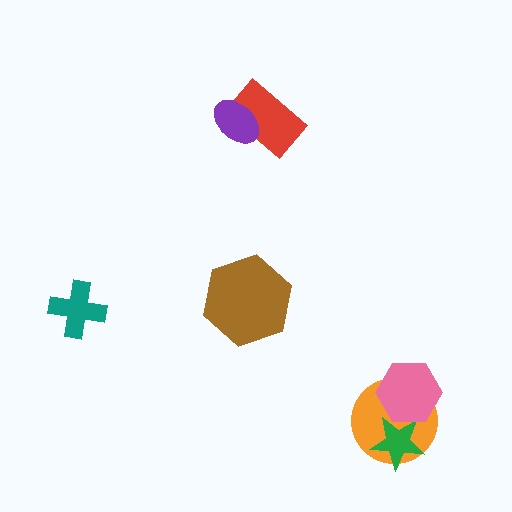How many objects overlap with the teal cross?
0 objects overlap with the teal cross.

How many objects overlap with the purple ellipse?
1 object overlaps with the purple ellipse.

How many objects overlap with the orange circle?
2 objects overlap with the orange circle.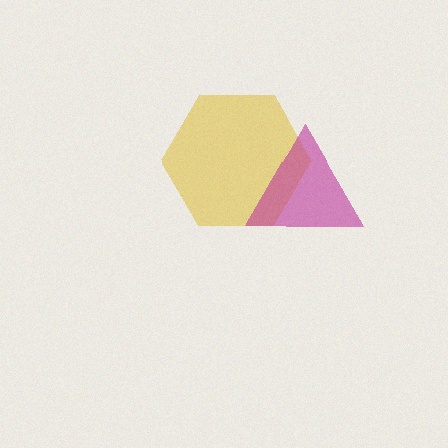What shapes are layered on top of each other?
The layered shapes are: a yellow hexagon, a magenta triangle.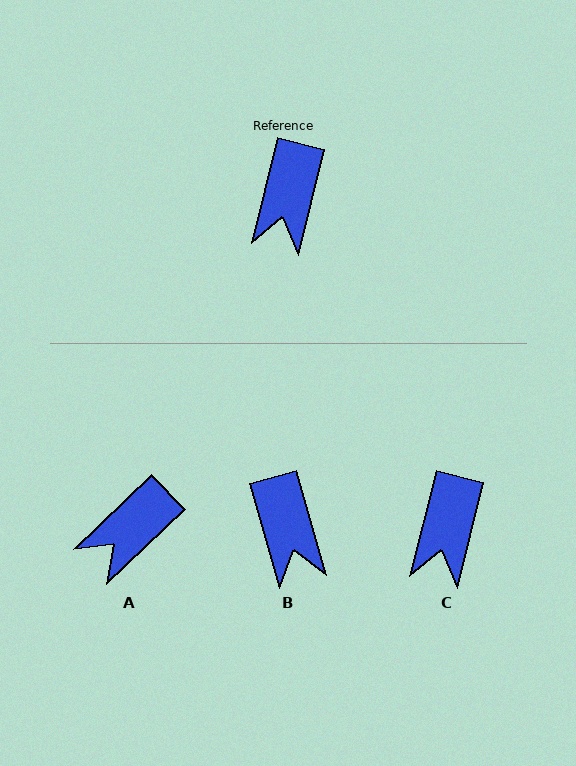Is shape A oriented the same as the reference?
No, it is off by about 32 degrees.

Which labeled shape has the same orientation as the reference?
C.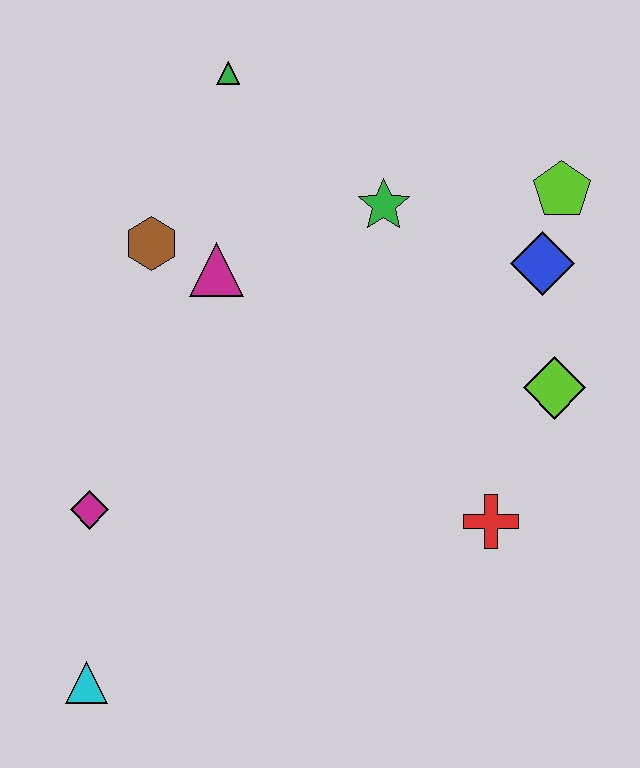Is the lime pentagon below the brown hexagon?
No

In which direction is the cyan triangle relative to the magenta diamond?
The cyan triangle is below the magenta diamond.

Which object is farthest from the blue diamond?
The cyan triangle is farthest from the blue diamond.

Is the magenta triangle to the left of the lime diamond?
Yes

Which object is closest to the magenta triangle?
The brown hexagon is closest to the magenta triangle.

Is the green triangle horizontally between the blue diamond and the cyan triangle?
Yes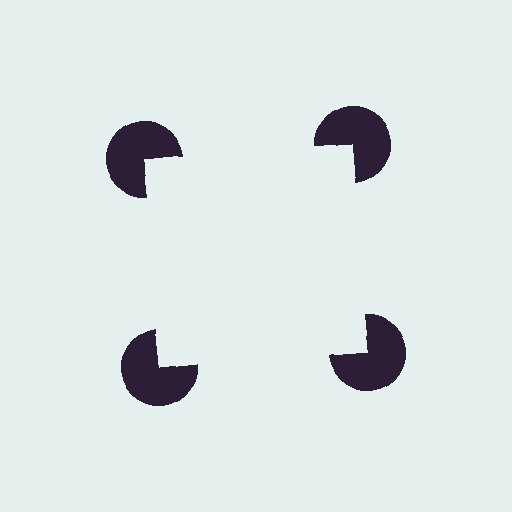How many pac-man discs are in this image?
There are 4 — one at each vertex of the illusory square.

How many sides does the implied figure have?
4 sides.